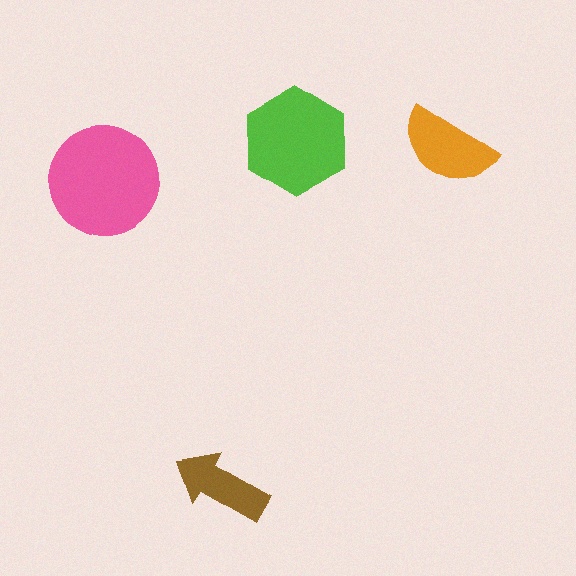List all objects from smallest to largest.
The brown arrow, the orange semicircle, the lime hexagon, the pink circle.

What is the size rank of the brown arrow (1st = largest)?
4th.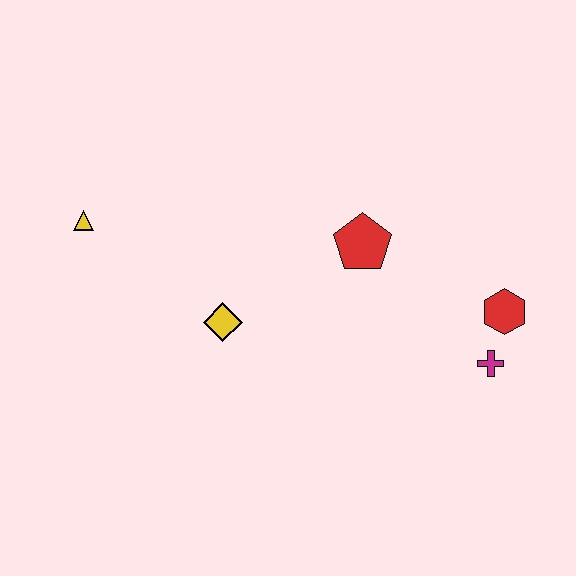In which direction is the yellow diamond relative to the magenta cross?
The yellow diamond is to the left of the magenta cross.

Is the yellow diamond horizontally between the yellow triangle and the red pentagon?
Yes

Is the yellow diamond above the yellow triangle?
No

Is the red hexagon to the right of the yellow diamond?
Yes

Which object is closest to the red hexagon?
The magenta cross is closest to the red hexagon.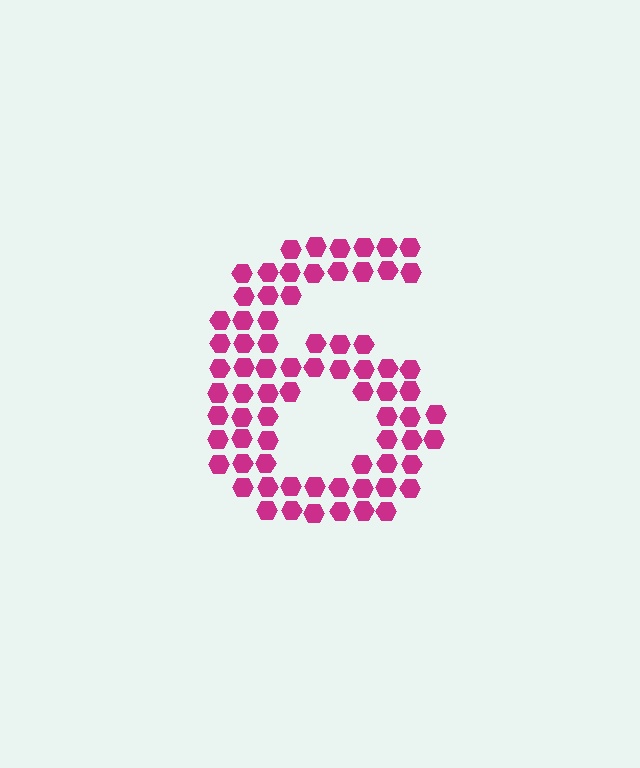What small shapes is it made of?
It is made of small hexagons.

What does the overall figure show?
The overall figure shows the digit 6.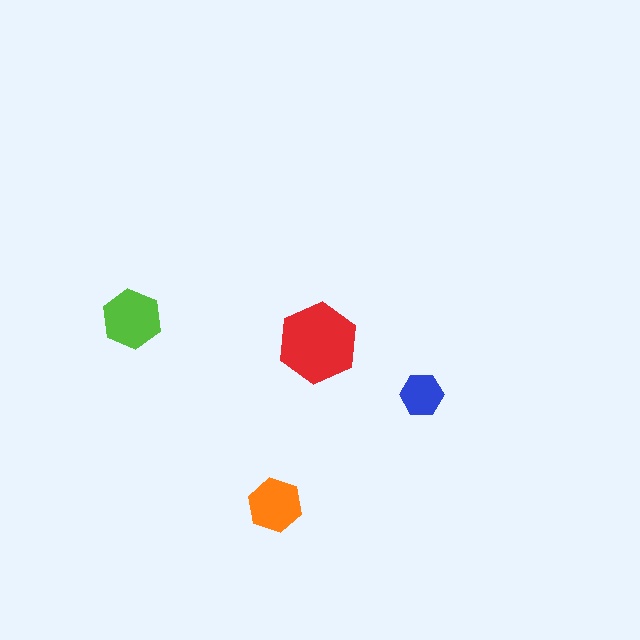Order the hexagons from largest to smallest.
the red one, the lime one, the orange one, the blue one.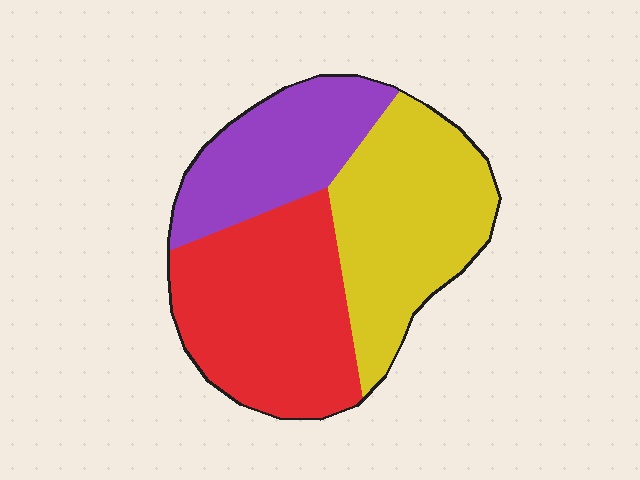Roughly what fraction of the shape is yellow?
Yellow covers around 35% of the shape.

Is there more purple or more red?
Red.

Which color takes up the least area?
Purple, at roughly 25%.